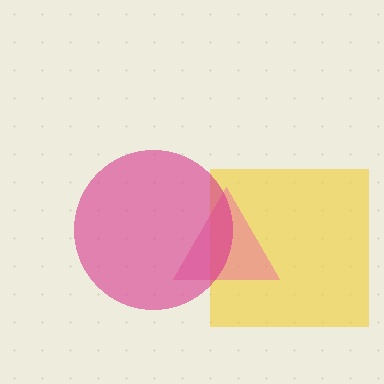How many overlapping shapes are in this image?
There are 3 overlapping shapes in the image.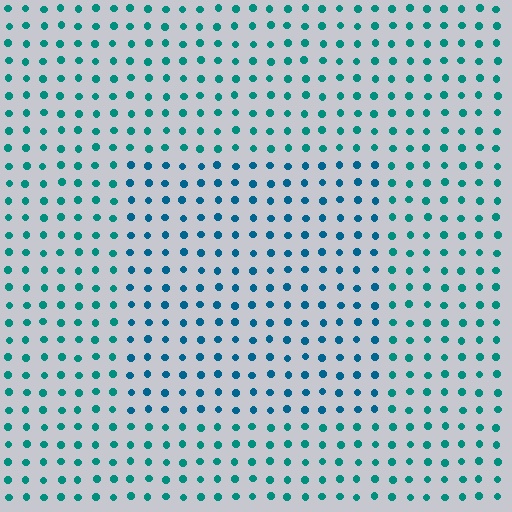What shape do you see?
I see a rectangle.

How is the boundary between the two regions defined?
The boundary is defined purely by a slight shift in hue (about 25 degrees). Spacing, size, and orientation are identical on both sides.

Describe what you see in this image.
The image is filled with small teal elements in a uniform arrangement. A rectangle-shaped region is visible where the elements are tinted to a slightly different hue, forming a subtle color boundary.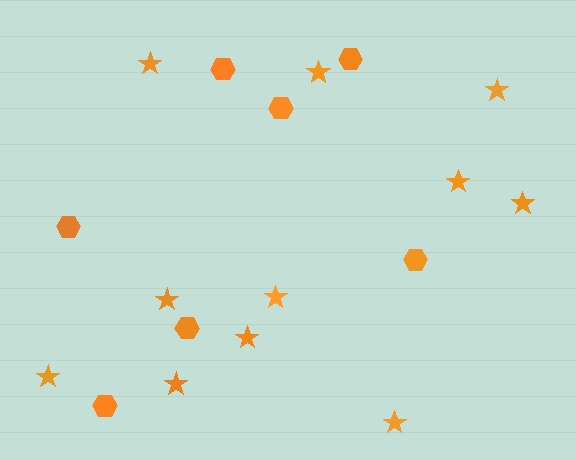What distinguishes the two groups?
There are 2 groups: one group of stars (11) and one group of hexagons (7).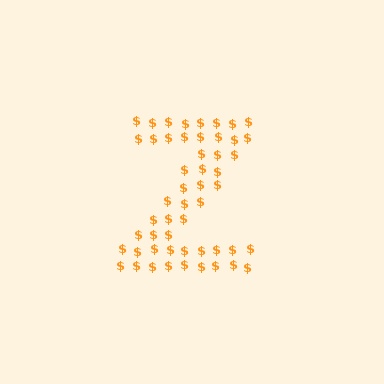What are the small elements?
The small elements are dollar signs.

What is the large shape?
The large shape is the letter Z.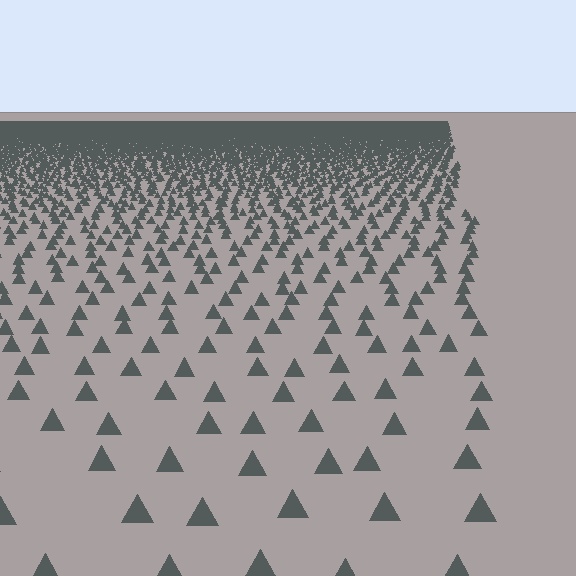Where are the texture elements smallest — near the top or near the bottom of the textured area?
Near the top.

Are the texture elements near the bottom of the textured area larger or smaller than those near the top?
Larger. Near the bottom, elements are closer to the viewer and appear at a bigger on-screen size.